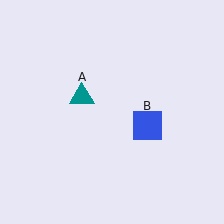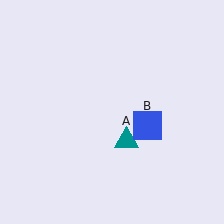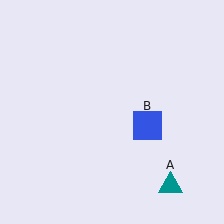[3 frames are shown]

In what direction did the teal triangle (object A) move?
The teal triangle (object A) moved down and to the right.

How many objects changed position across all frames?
1 object changed position: teal triangle (object A).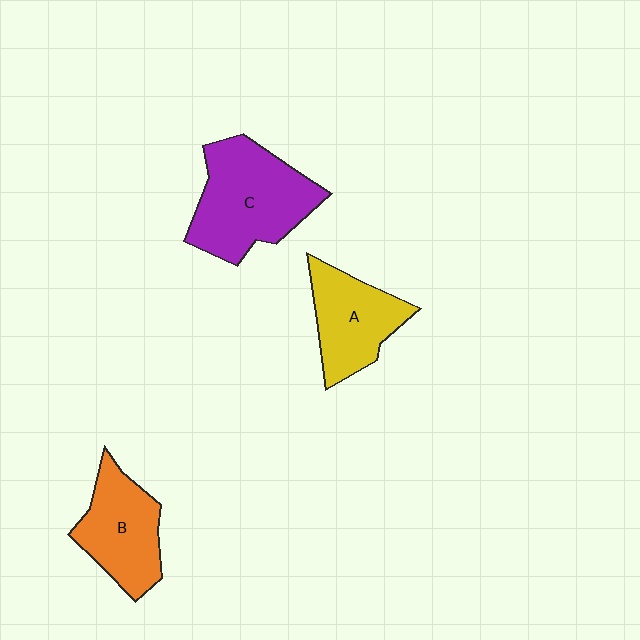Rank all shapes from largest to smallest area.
From largest to smallest: C (purple), B (orange), A (yellow).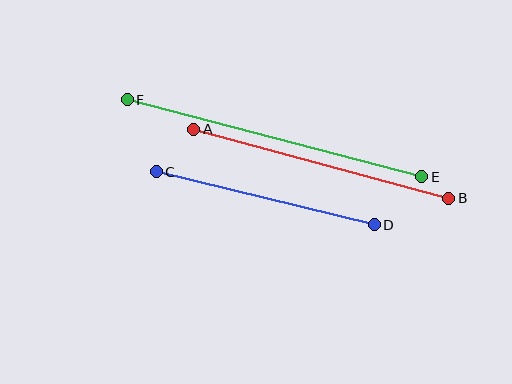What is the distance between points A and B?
The distance is approximately 264 pixels.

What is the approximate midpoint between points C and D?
The midpoint is at approximately (265, 198) pixels.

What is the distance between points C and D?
The distance is approximately 224 pixels.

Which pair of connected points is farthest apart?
Points E and F are farthest apart.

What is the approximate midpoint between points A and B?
The midpoint is at approximately (321, 164) pixels.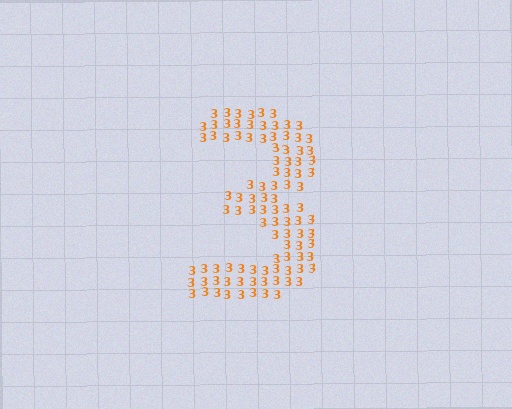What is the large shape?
The large shape is the digit 3.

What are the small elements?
The small elements are digit 3's.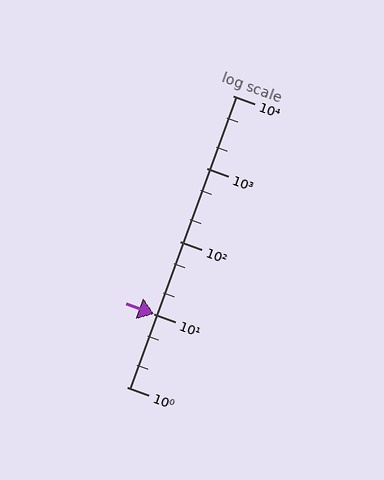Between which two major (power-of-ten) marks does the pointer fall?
The pointer is between 10 and 100.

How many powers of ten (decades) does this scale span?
The scale spans 4 decades, from 1 to 10000.